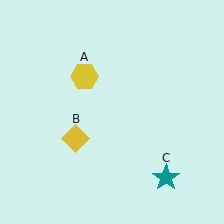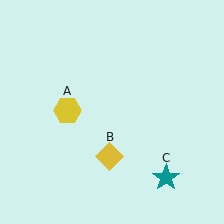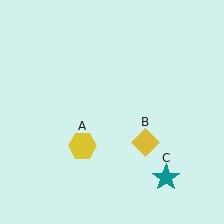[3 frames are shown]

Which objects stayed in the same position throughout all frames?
Teal star (object C) remained stationary.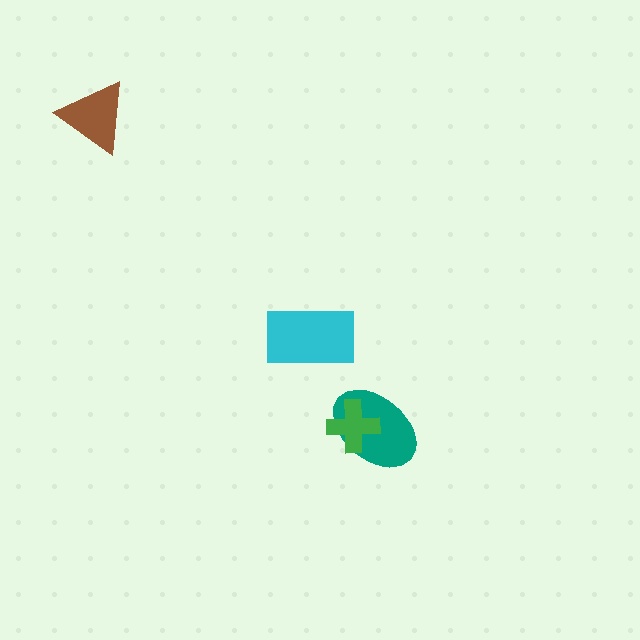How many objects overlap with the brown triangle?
0 objects overlap with the brown triangle.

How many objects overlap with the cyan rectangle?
0 objects overlap with the cyan rectangle.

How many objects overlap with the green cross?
1 object overlaps with the green cross.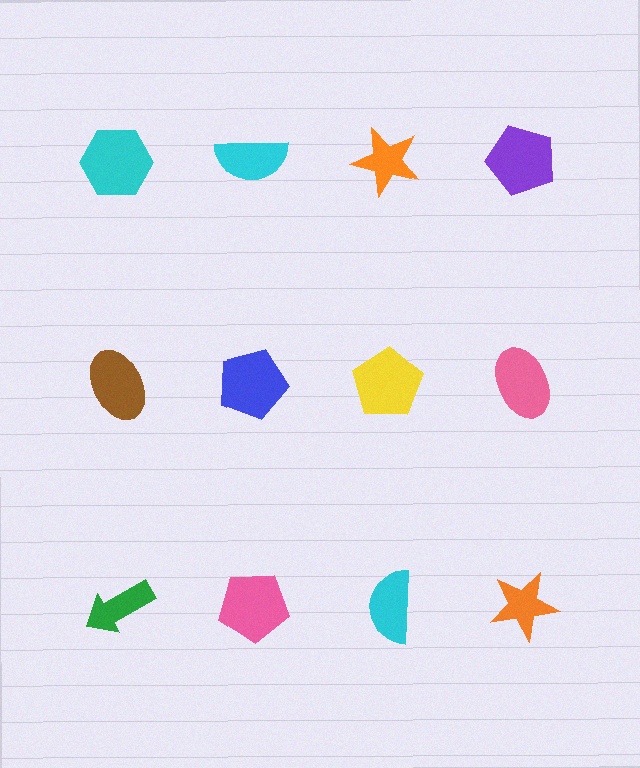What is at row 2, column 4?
A pink ellipse.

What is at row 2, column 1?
A brown ellipse.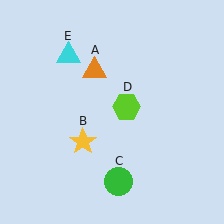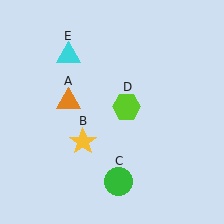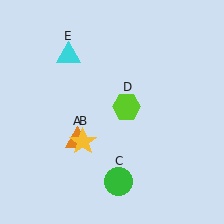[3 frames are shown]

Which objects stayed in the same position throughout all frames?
Yellow star (object B) and green circle (object C) and lime hexagon (object D) and cyan triangle (object E) remained stationary.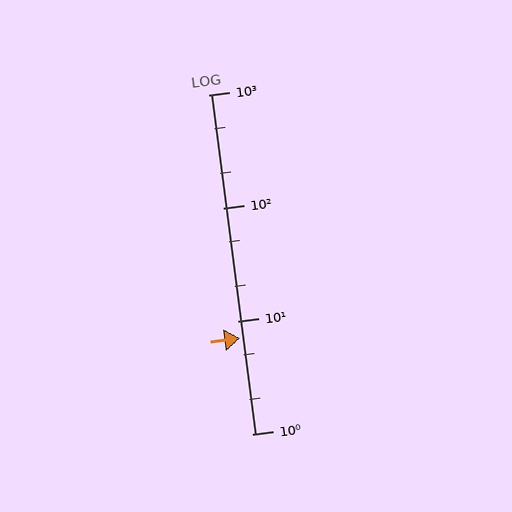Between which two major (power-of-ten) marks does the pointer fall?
The pointer is between 1 and 10.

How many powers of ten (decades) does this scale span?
The scale spans 3 decades, from 1 to 1000.